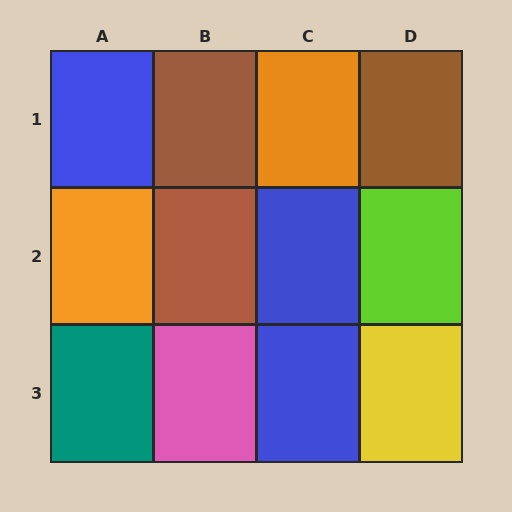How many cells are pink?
1 cell is pink.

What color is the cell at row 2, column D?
Lime.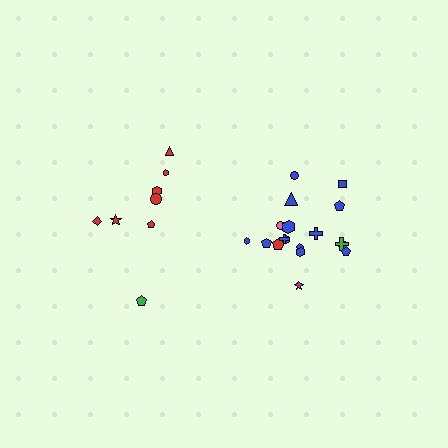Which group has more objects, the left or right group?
The right group.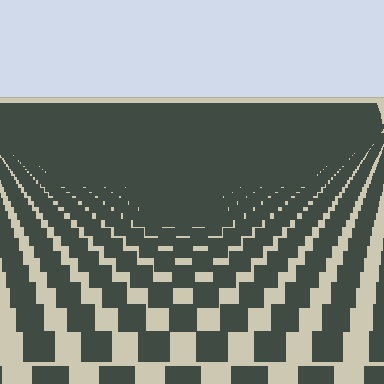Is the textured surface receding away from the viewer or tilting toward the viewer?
The surface is receding away from the viewer. Texture elements get smaller and denser toward the top.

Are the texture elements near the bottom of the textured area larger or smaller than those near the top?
Larger. Near the bottom, elements are closer to the viewer and appear at a bigger on-screen size.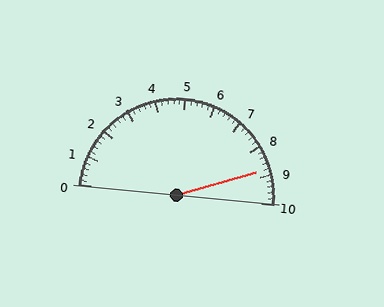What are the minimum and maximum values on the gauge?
The gauge ranges from 0 to 10.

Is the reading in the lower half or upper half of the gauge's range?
The reading is in the upper half of the range (0 to 10).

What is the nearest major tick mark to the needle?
The nearest major tick mark is 9.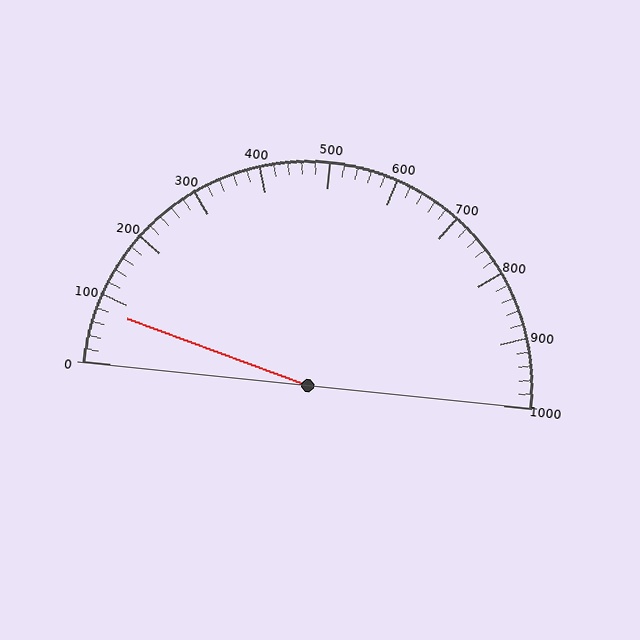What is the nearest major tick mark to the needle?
The nearest major tick mark is 100.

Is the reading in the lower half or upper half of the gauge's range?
The reading is in the lower half of the range (0 to 1000).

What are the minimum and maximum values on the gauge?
The gauge ranges from 0 to 1000.